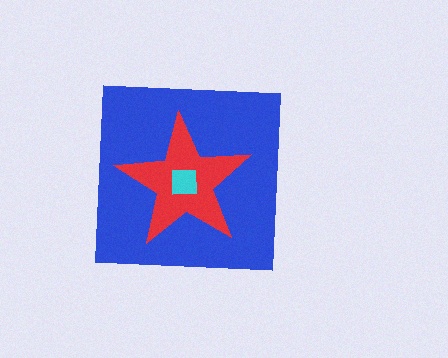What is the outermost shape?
The blue square.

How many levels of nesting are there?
3.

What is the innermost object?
The cyan square.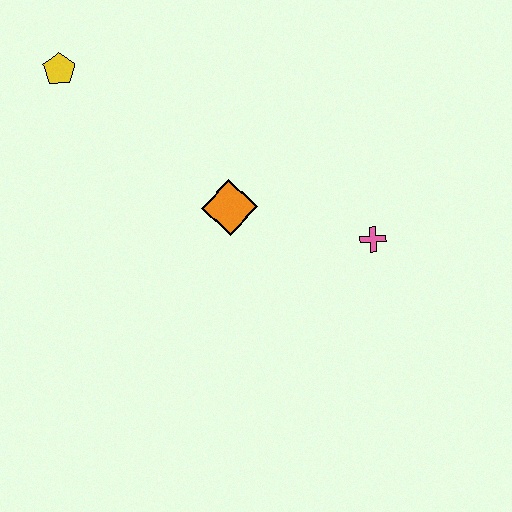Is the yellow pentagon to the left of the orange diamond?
Yes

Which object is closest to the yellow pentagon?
The orange diamond is closest to the yellow pentagon.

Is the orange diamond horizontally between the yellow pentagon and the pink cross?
Yes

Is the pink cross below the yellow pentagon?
Yes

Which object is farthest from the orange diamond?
The yellow pentagon is farthest from the orange diamond.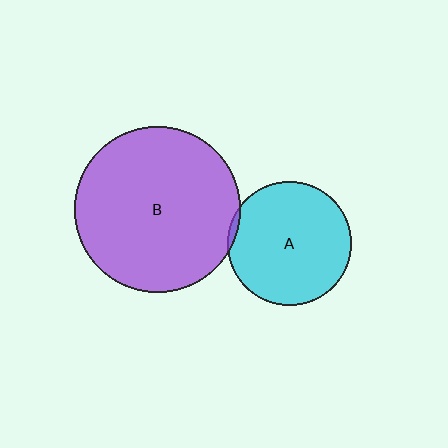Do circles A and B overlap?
Yes.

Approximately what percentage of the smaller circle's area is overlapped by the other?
Approximately 5%.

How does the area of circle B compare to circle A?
Approximately 1.8 times.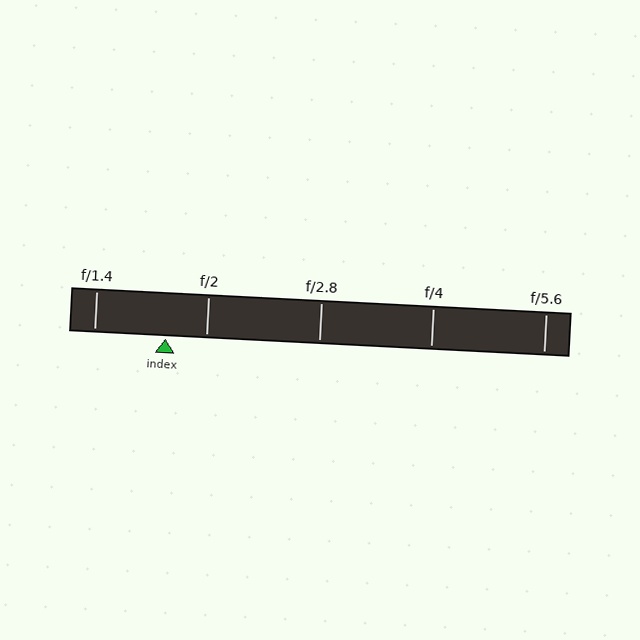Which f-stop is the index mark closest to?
The index mark is closest to f/2.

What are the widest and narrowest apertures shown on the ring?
The widest aperture shown is f/1.4 and the narrowest is f/5.6.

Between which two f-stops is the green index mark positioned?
The index mark is between f/1.4 and f/2.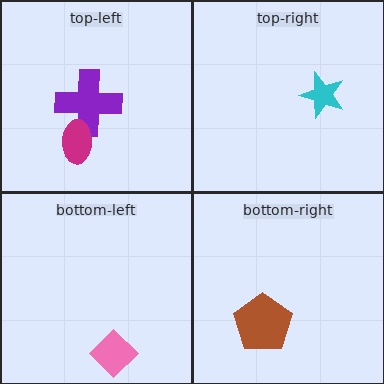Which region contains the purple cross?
The top-left region.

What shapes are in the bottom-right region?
The brown pentagon.